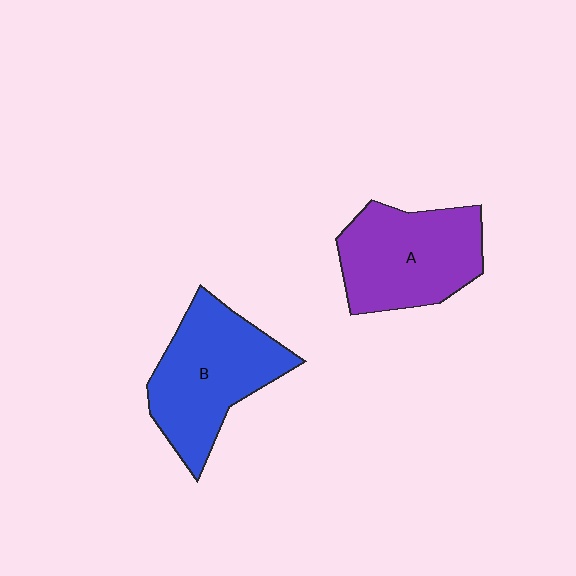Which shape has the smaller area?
Shape A (purple).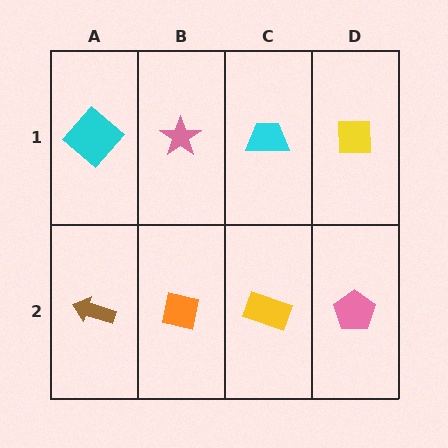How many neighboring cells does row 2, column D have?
2.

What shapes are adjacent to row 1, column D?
A pink pentagon (row 2, column D), a cyan trapezoid (row 1, column C).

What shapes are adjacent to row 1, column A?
A brown arrow (row 2, column A), a pink star (row 1, column B).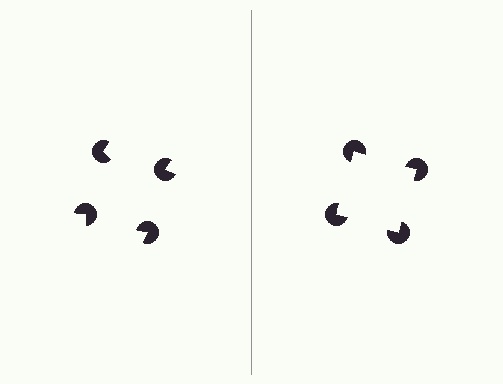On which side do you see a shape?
An illusory square appears on the right side. On the left side the wedge cuts are rotated, so no coherent shape forms.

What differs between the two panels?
The pac-man discs are positioned identically on both sides; only the wedge orientations differ. On the right they align to a square; on the left they are misaligned.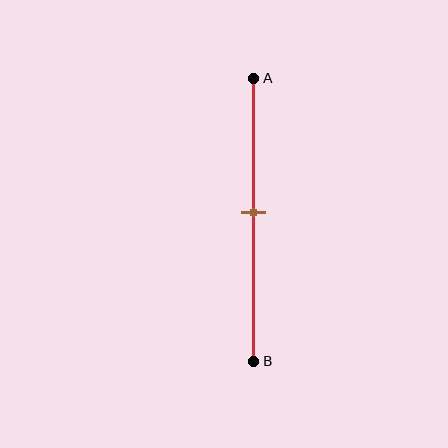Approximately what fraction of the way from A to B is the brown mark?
The brown mark is approximately 45% of the way from A to B.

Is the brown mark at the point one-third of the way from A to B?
No, the mark is at about 45% from A, not at the 33% one-third point.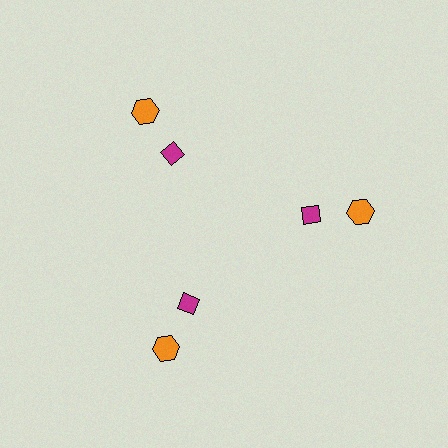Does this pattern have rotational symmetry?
Yes, this pattern has 3-fold rotational symmetry. It looks the same after rotating 120 degrees around the center.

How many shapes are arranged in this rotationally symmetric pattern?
There are 6 shapes, arranged in 3 groups of 2.